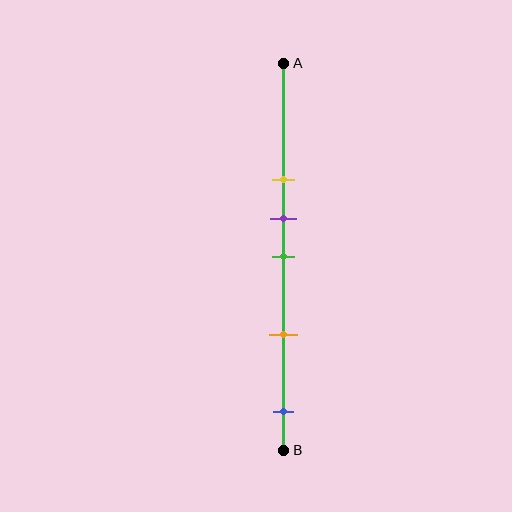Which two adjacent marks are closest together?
The purple and green marks are the closest adjacent pair.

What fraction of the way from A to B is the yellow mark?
The yellow mark is approximately 30% (0.3) of the way from A to B.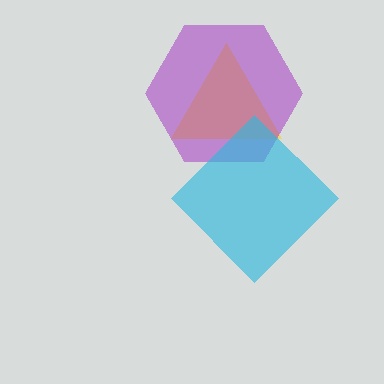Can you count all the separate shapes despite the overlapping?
Yes, there are 3 separate shapes.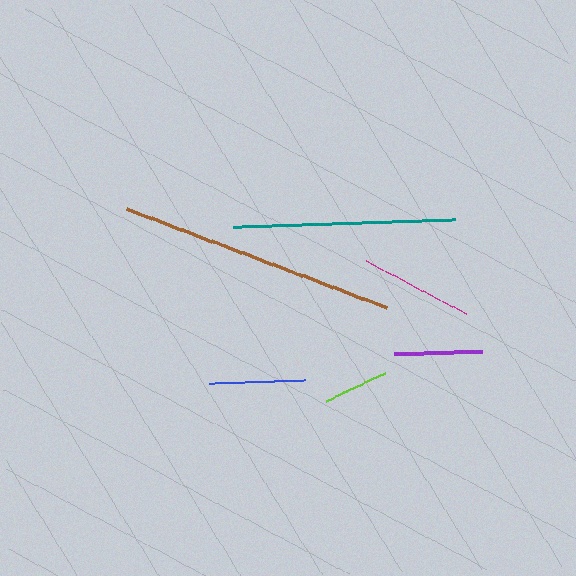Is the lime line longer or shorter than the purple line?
The purple line is longer than the lime line.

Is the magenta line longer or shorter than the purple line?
The magenta line is longer than the purple line.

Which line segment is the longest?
The brown line is the longest at approximately 277 pixels.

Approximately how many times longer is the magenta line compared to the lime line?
The magenta line is approximately 1.7 times the length of the lime line.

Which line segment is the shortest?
The lime line is the shortest at approximately 66 pixels.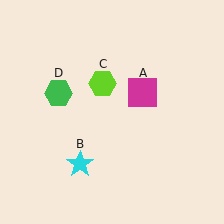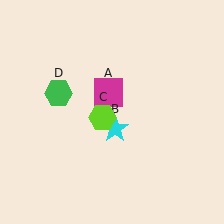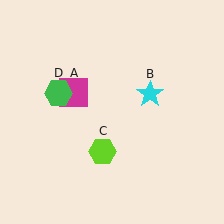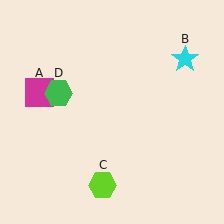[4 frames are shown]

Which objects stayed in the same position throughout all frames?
Green hexagon (object D) remained stationary.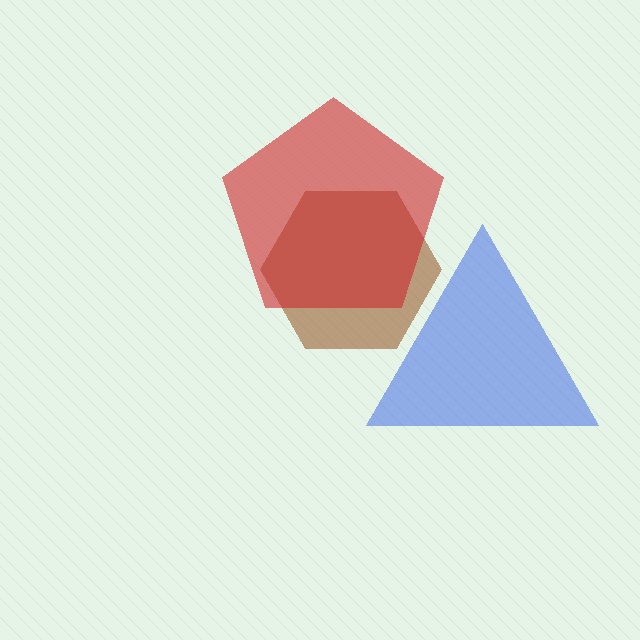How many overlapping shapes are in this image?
There are 3 overlapping shapes in the image.